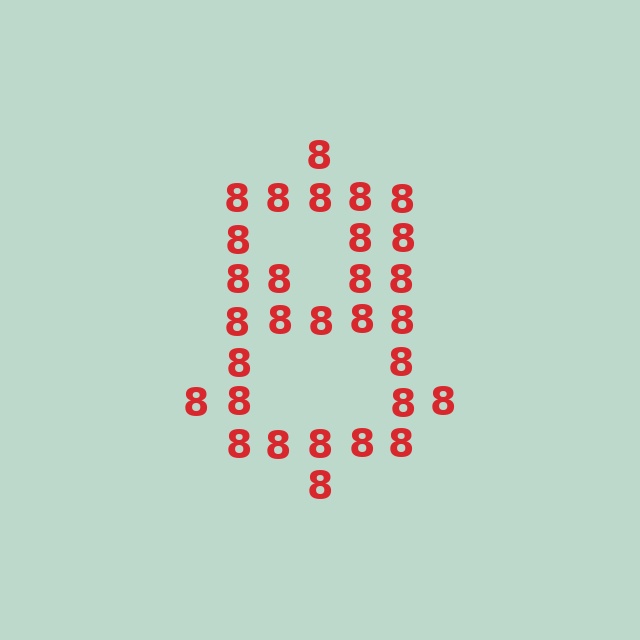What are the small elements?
The small elements are digit 8's.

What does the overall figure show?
The overall figure shows the digit 8.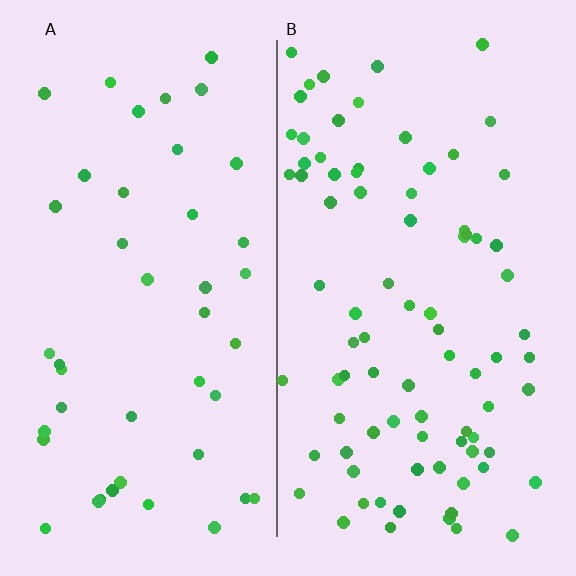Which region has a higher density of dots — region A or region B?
B (the right).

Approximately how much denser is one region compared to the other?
Approximately 1.9× — region B over region A.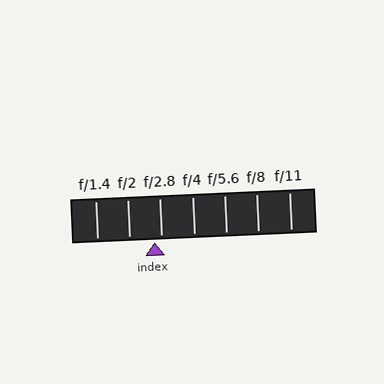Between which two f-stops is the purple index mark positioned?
The index mark is between f/2 and f/2.8.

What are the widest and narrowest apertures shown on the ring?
The widest aperture shown is f/1.4 and the narrowest is f/11.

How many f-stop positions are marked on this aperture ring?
There are 7 f-stop positions marked.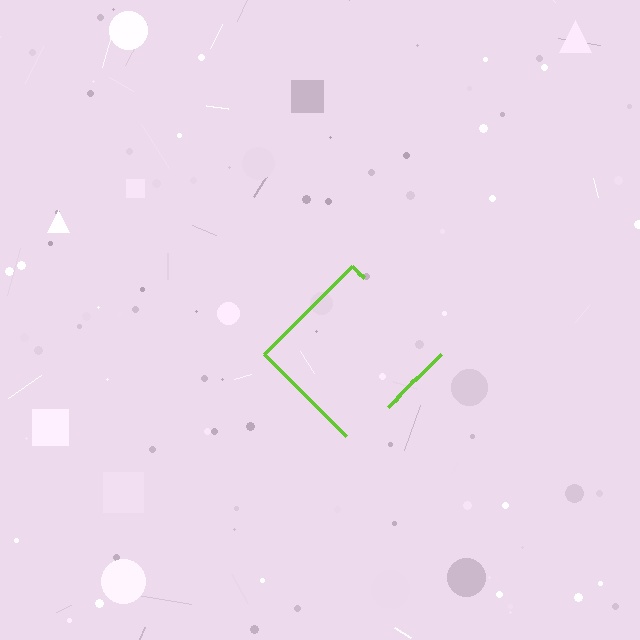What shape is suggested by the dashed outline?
The dashed outline suggests a diamond.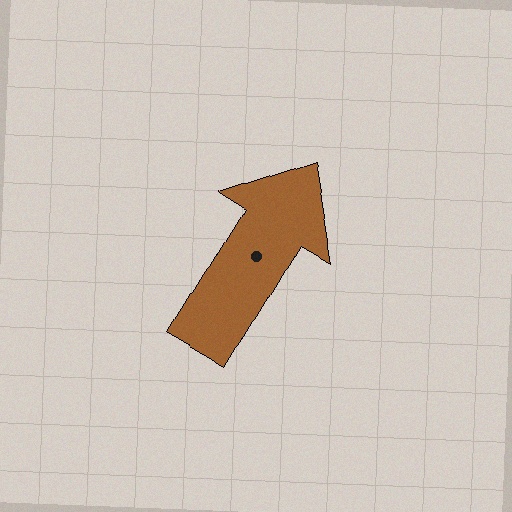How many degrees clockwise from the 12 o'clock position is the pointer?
Approximately 31 degrees.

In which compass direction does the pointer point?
Northeast.